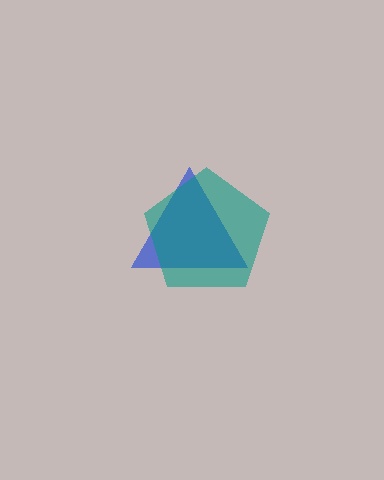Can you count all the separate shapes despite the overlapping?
Yes, there are 2 separate shapes.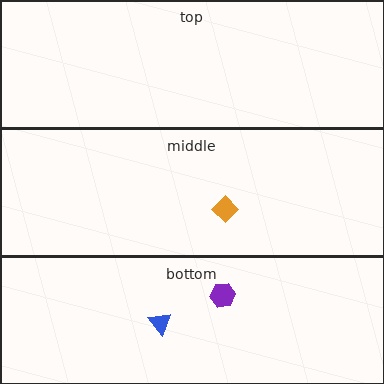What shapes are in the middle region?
The orange diamond.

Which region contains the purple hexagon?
The bottom region.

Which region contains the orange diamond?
The middle region.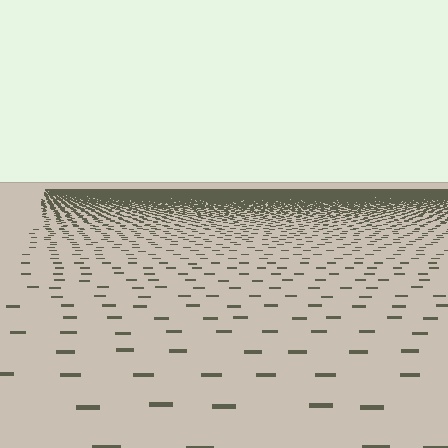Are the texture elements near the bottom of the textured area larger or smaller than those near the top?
Larger. Near the bottom, elements are closer to the viewer and appear at a bigger on-screen size.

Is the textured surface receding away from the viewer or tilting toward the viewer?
The surface is receding away from the viewer. Texture elements get smaller and denser toward the top.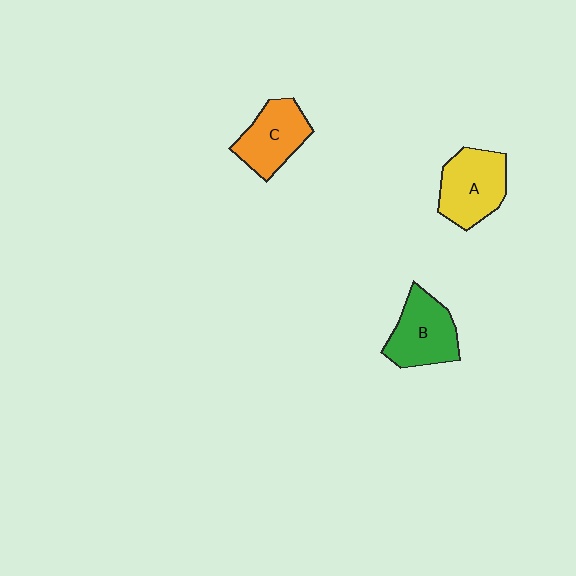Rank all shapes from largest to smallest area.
From largest to smallest: A (yellow), B (green), C (orange).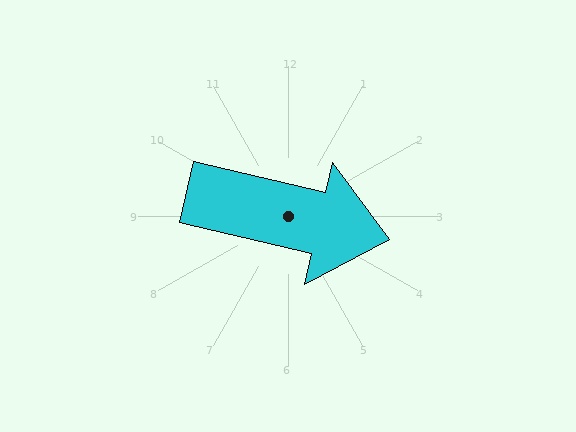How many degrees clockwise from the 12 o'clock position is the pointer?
Approximately 103 degrees.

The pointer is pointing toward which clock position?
Roughly 3 o'clock.